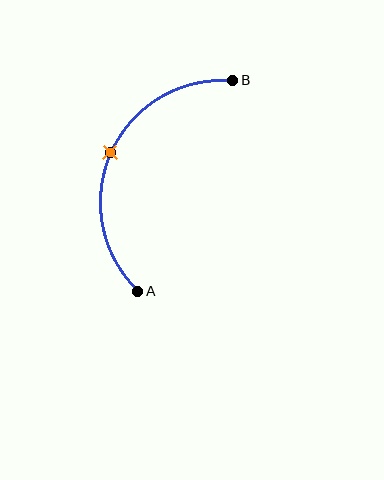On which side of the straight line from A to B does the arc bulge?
The arc bulges to the left of the straight line connecting A and B.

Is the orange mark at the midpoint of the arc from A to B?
Yes. The orange mark lies on the arc at equal arc-length from both A and B — it is the arc midpoint.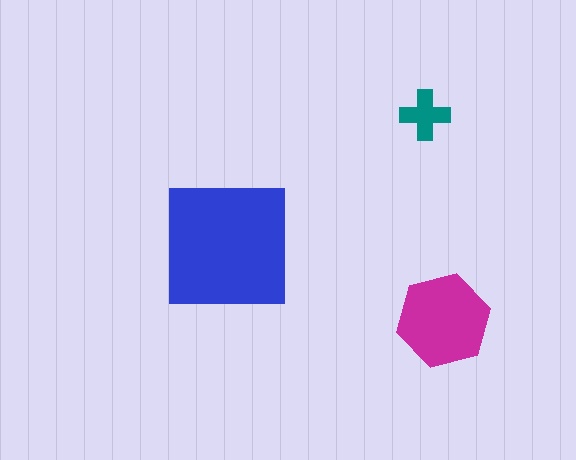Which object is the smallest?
The teal cross.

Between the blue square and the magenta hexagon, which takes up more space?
The blue square.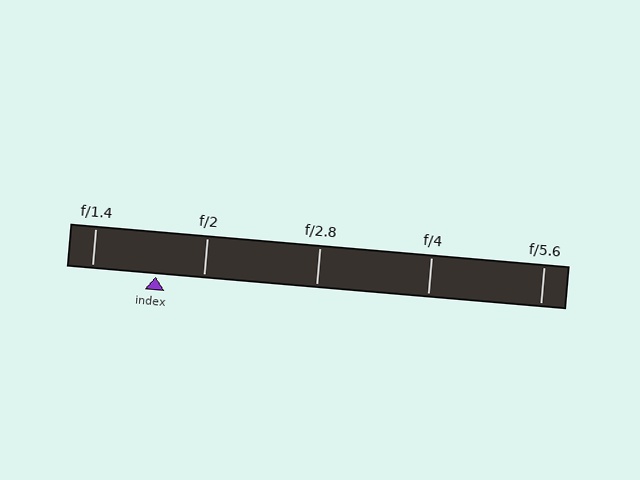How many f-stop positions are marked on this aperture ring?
There are 5 f-stop positions marked.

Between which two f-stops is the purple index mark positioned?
The index mark is between f/1.4 and f/2.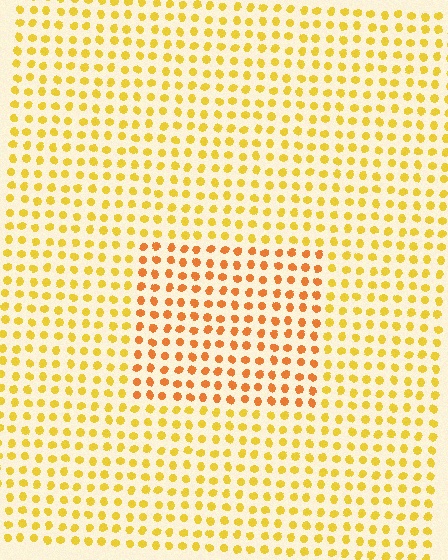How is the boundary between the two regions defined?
The boundary is defined purely by a slight shift in hue (about 27 degrees). Spacing, size, and orientation are identical on both sides.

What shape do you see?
I see a rectangle.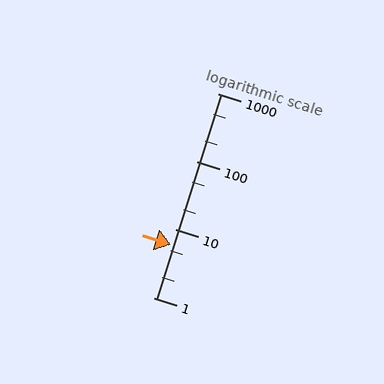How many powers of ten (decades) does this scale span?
The scale spans 3 decades, from 1 to 1000.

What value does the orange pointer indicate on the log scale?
The pointer indicates approximately 6.